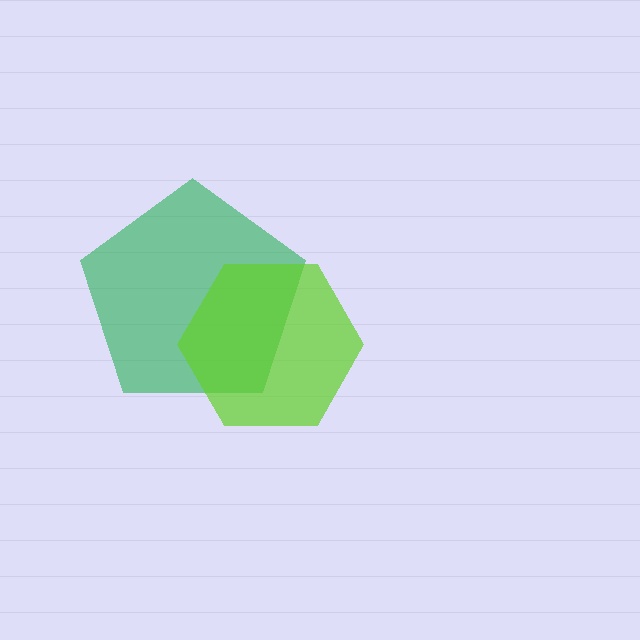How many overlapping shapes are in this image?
There are 2 overlapping shapes in the image.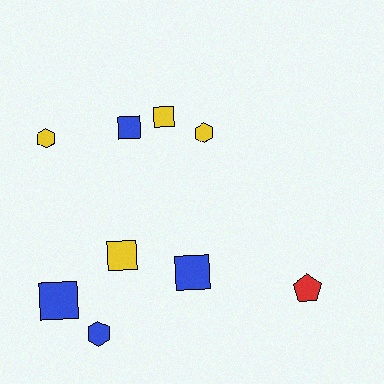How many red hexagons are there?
There are no red hexagons.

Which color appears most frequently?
Yellow, with 4 objects.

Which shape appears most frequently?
Square, with 5 objects.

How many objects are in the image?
There are 9 objects.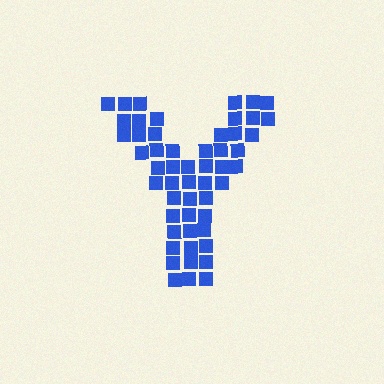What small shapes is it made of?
It is made of small squares.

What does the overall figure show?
The overall figure shows the letter Y.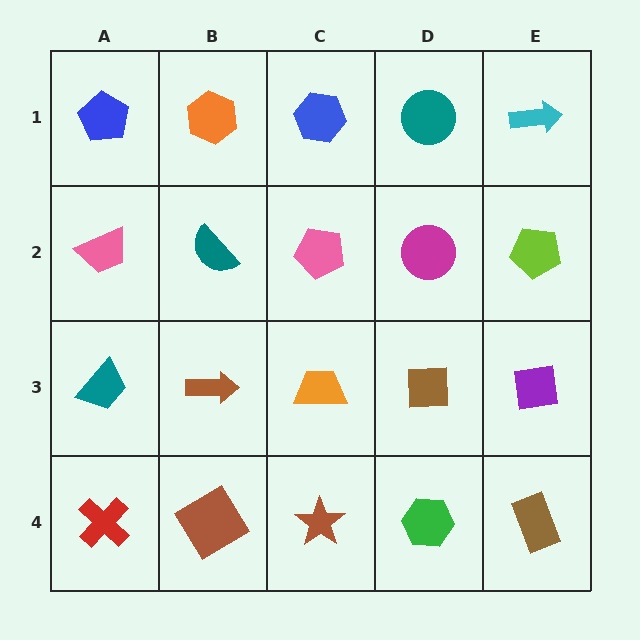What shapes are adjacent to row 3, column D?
A magenta circle (row 2, column D), a green hexagon (row 4, column D), an orange trapezoid (row 3, column C), a purple square (row 3, column E).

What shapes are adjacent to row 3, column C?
A pink pentagon (row 2, column C), a brown star (row 4, column C), a brown arrow (row 3, column B), a brown square (row 3, column D).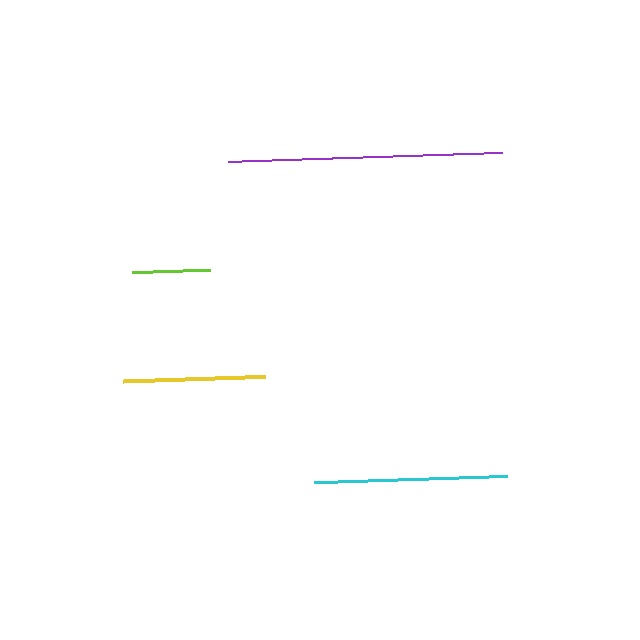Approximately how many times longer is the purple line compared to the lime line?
The purple line is approximately 3.5 times the length of the lime line.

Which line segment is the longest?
The purple line is the longest at approximately 274 pixels.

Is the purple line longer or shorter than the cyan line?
The purple line is longer than the cyan line.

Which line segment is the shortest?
The lime line is the shortest at approximately 77 pixels.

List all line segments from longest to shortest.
From longest to shortest: purple, cyan, yellow, lime.